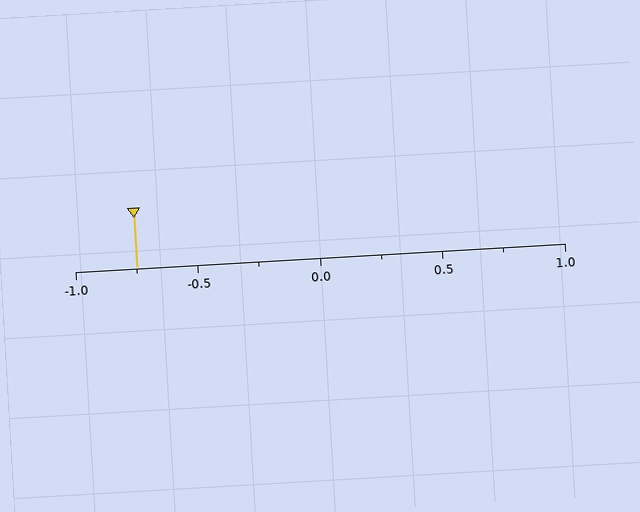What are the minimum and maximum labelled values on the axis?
The axis runs from -1.0 to 1.0.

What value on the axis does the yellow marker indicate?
The marker indicates approximately -0.75.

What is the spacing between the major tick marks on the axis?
The major ticks are spaced 0.5 apart.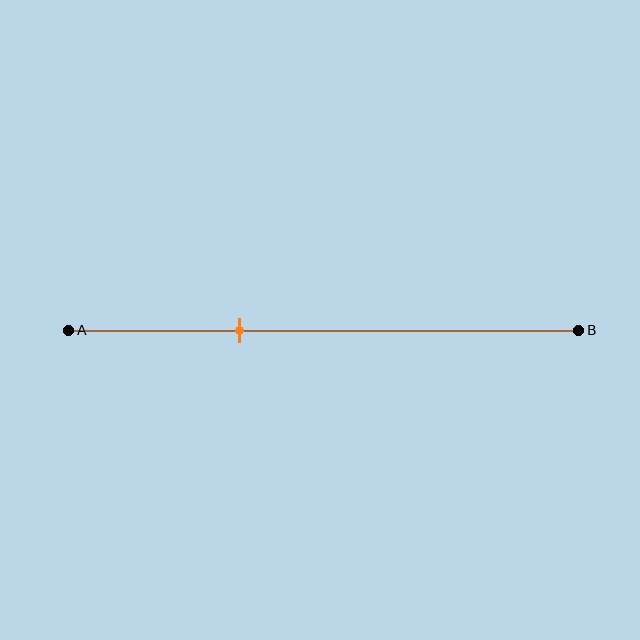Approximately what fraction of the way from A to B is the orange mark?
The orange mark is approximately 35% of the way from A to B.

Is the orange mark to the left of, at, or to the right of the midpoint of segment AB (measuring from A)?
The orange mark is to the left of the midpoint of segment AB.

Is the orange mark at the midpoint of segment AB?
No, the mark is at about 35% from A, not at the 50% midpoint.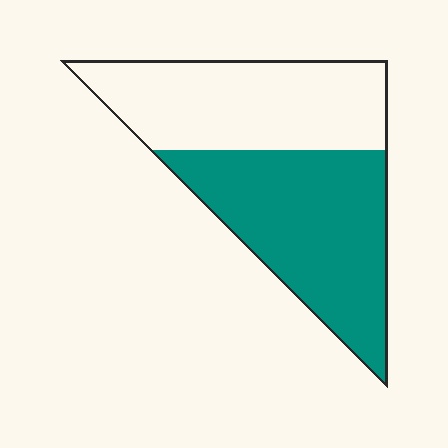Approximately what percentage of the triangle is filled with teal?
Approximately 55%.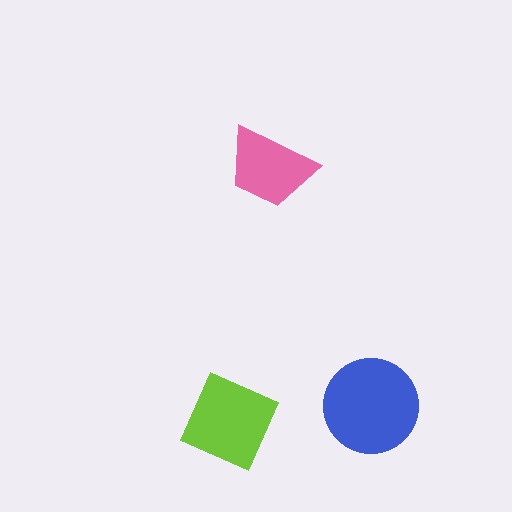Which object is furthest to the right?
The blue circle is rightmost.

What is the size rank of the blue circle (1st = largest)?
1st.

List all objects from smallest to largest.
The pink trapezoid, the lime diamond, the blue circle.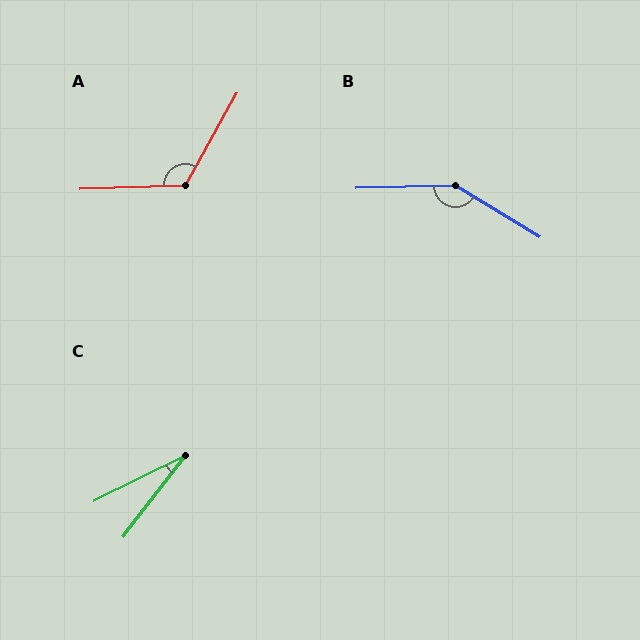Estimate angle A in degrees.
Approximately 121 degrees.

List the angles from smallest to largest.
C (26°), A (121°), B (147°).